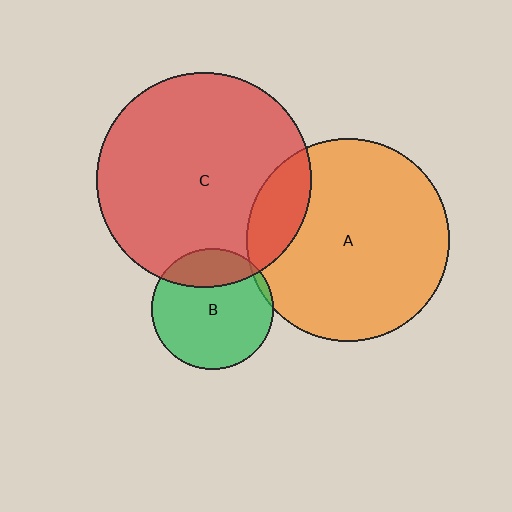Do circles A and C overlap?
Yes.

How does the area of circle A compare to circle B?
Approximately 2.8 times.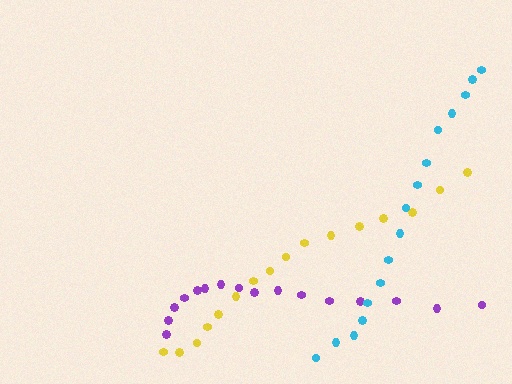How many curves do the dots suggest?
There are 3 distinct paths.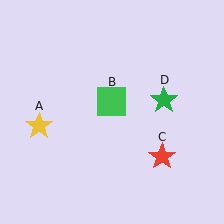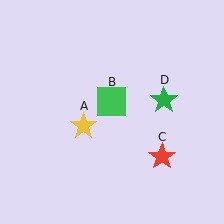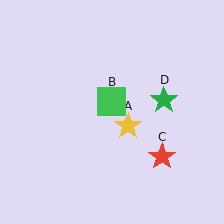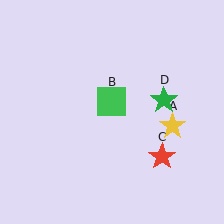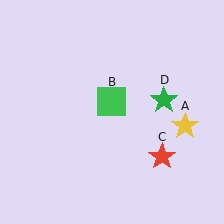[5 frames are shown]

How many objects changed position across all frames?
1 object changed position: yellow star (object A).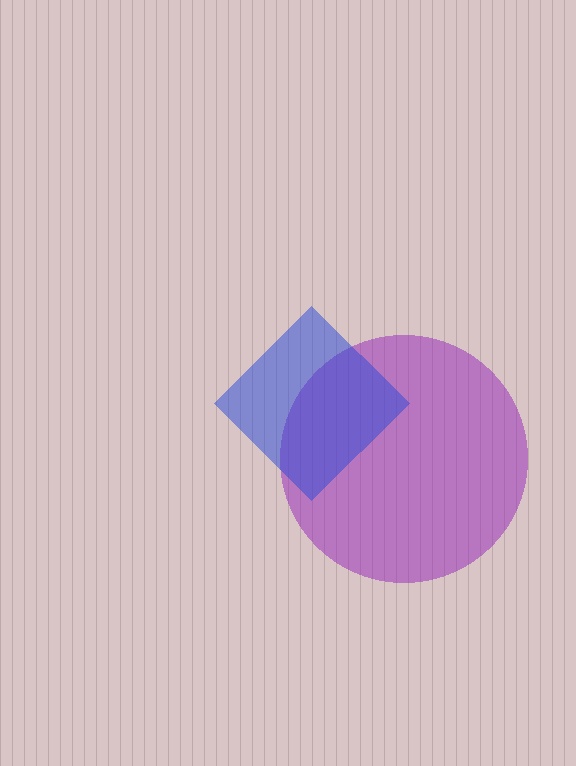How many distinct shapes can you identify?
There are 2 distinct shapes: a purple circle, a blue diamond.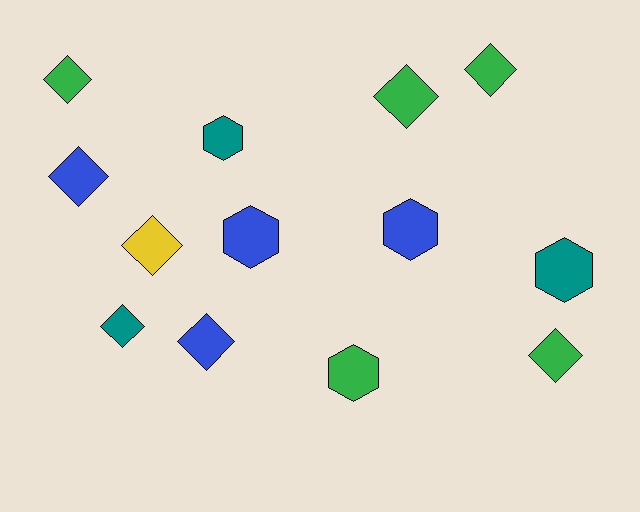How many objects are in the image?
There are 13 objects.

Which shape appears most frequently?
Diamond, with 8 objects.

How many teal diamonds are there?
There is 1 teal diamond.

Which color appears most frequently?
Green, with 5 objects.